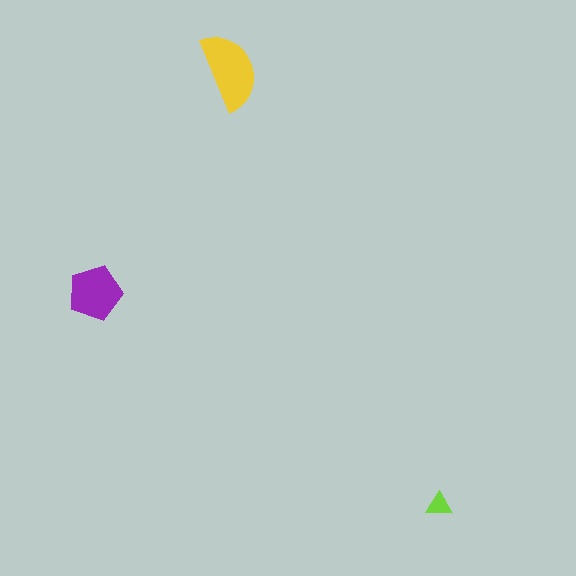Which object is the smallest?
The lime triangle.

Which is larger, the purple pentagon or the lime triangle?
The purple pentagon.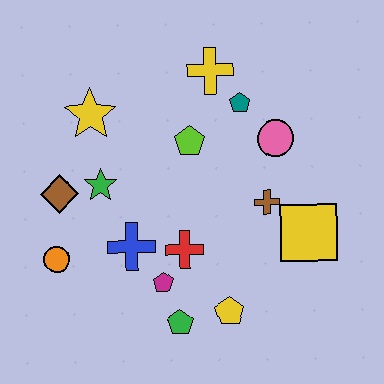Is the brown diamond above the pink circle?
No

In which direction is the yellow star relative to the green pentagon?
The yellow star is above the green pentagon.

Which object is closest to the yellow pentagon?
The green pentagon is closest to the yellow pentagon.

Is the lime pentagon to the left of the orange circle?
No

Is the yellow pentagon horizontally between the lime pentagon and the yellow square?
Yes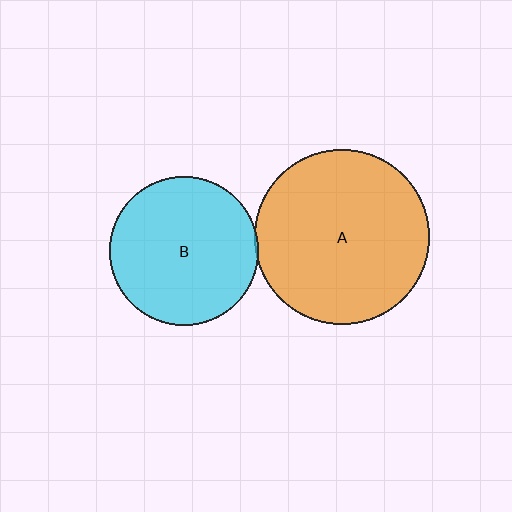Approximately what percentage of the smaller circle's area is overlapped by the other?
Approximately 5%.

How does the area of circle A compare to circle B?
Approximately 1.4 times.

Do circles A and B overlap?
Yes.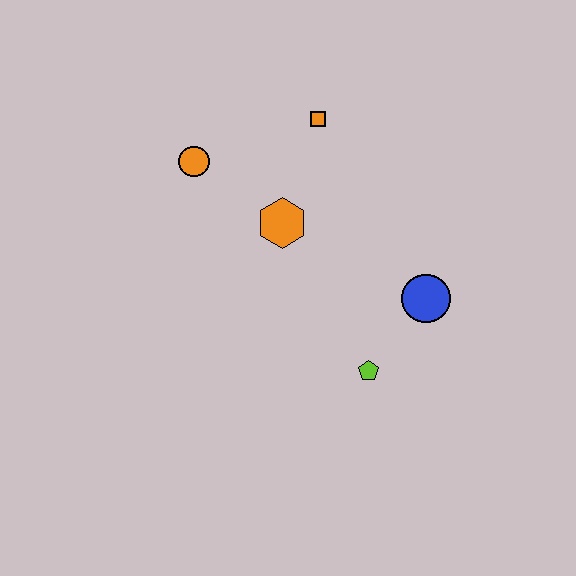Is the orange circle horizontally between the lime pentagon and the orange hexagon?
No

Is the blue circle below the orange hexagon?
Yes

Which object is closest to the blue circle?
The lime pentagon is closest to the blue circle.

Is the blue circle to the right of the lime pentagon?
Yes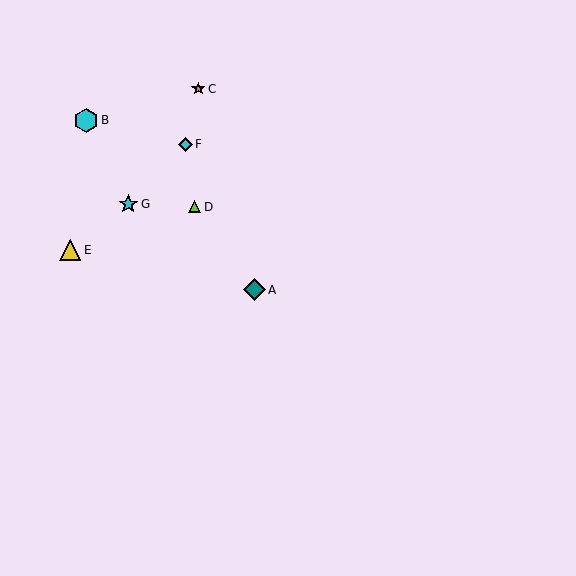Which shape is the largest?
The cyan hexagon (labeled B) is the largest.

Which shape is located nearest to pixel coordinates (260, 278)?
The teal diamond (labeled A) at (255, 290) is nearest to that location.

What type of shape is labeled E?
Shape E is a yellow triangle.